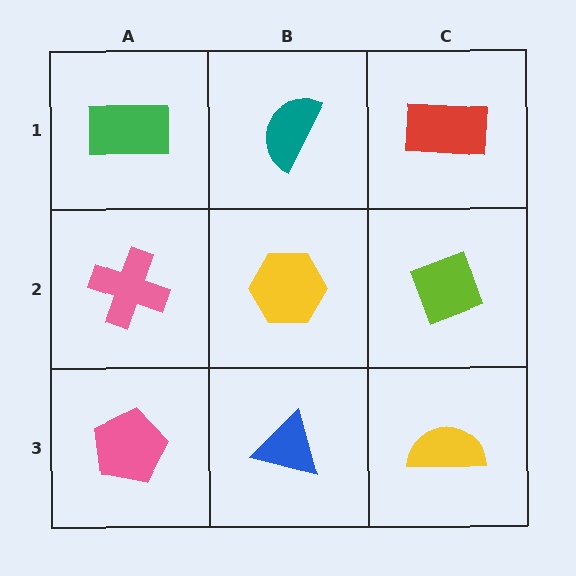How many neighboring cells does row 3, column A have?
2.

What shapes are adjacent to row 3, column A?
A pink cross (row 2, column A), a blue triangle (row 3, column B).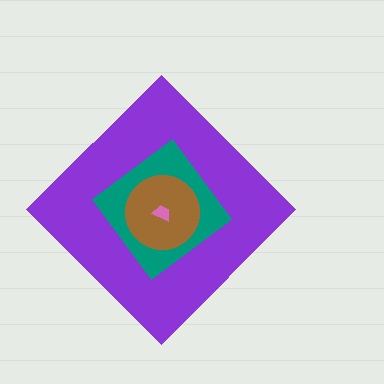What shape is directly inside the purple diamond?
The teal diamond.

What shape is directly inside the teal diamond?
The brown circle.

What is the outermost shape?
The purple diamond.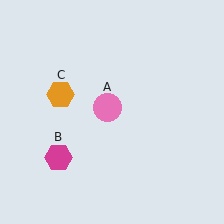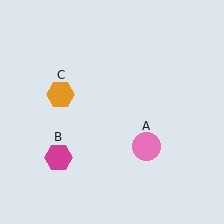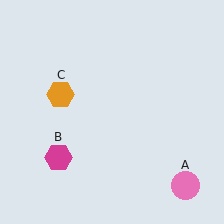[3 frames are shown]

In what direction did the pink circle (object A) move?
The pink circle (object A) moved down and to the right.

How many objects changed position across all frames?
1 object changed position: pink circle (object A).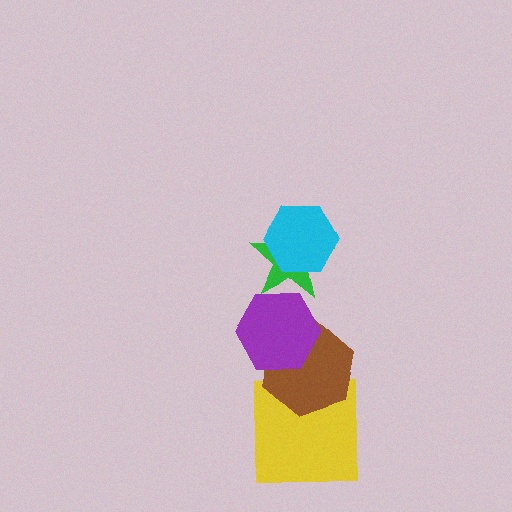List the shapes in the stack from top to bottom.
From top to bottom: the cyan hexagon, the green star, the purple hexagon, the brown hexagon, the yellow square.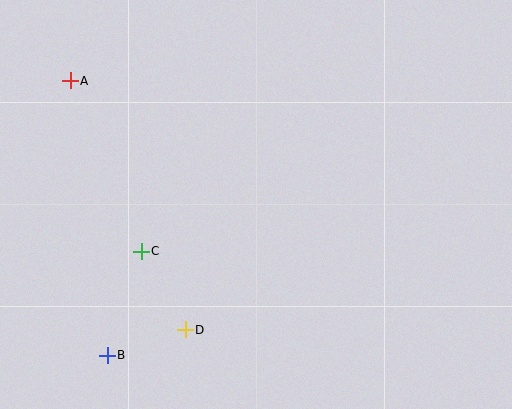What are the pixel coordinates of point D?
Point D is at (185, 330).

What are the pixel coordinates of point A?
Point A is at (70, 81).